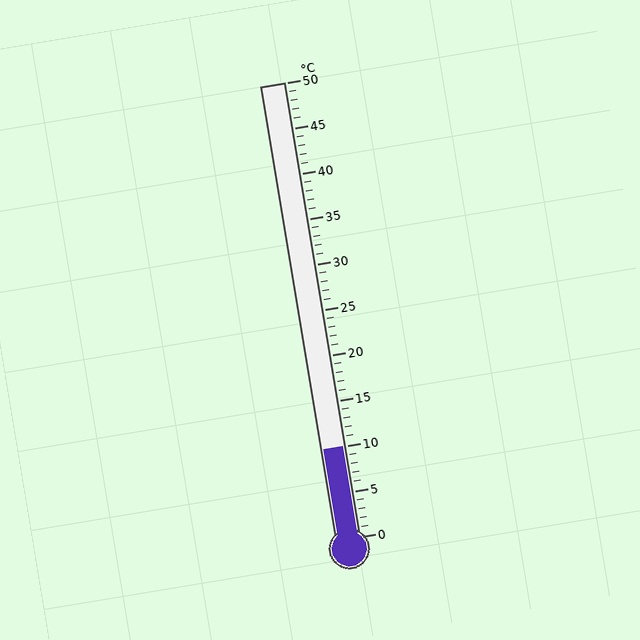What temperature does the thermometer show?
The thermometer shows approximately 10°C.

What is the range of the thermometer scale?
The thermometer scale ranges from 0°C to 50°C.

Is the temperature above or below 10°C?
The temperature is at 10°C.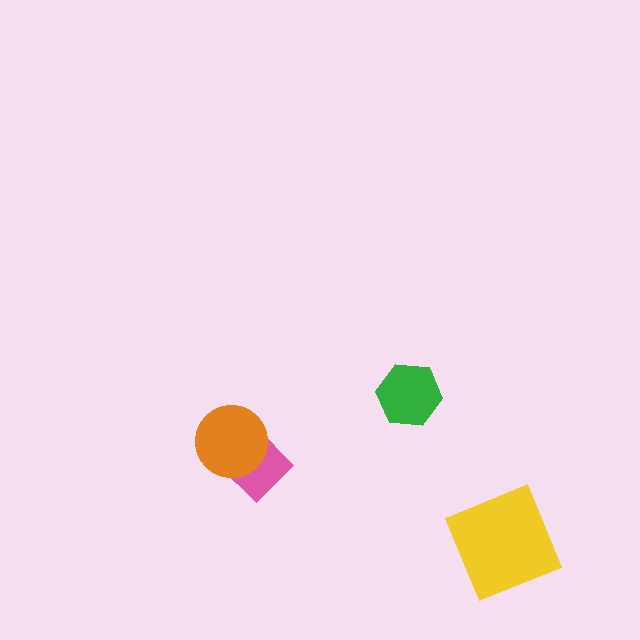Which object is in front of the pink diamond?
The orange circle is in front of the pink diamond.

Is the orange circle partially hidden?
No, no other shape covers it.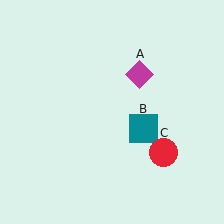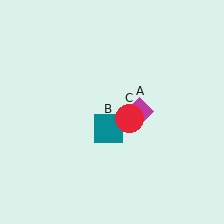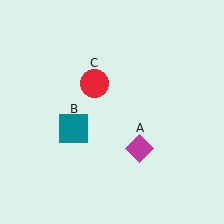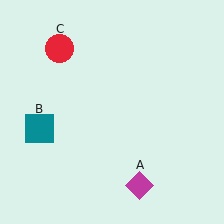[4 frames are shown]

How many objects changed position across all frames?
3 objects changed position: magenta diamond (object A), teal square (object B), red circle (object C).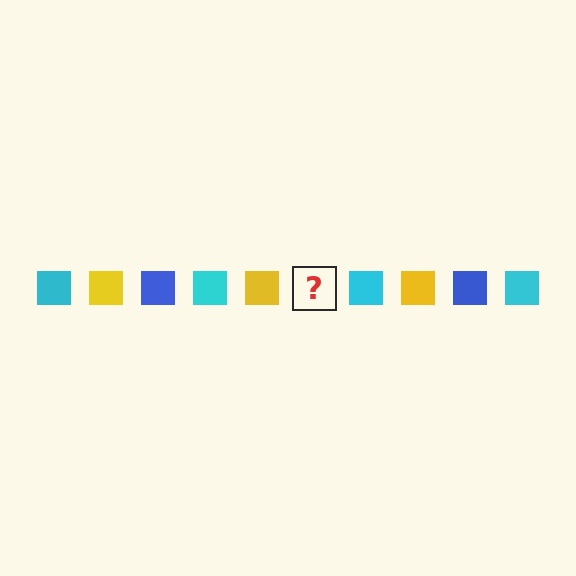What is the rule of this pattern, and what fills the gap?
The rule is that the pattern cycles through cyan, yellow, blue squares. The gap should be filled with a blue square.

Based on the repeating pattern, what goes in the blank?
The blank should be a blue square.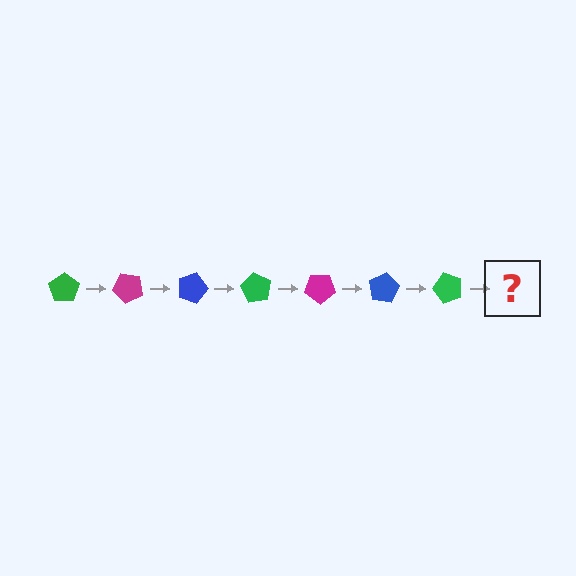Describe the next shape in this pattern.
It should be a magenta pentagon, rotated 315 degrees from the start.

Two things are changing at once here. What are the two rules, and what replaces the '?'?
The two rules are that it rotates 45 degrees each step and the color cycles through green, magenta, and blue. The '?' should be a magenta pentagon, rotated 315 degrees from the start.